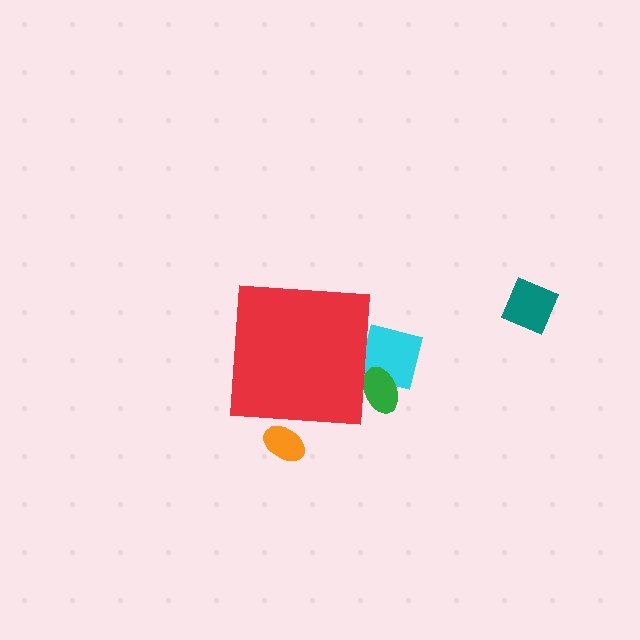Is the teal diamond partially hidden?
No, the teal diamond is fully visible.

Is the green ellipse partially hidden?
Yes, the green ellipse is partially hidden behind the red square.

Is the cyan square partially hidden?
Yes, the cyan square is partially hidden behind the red square.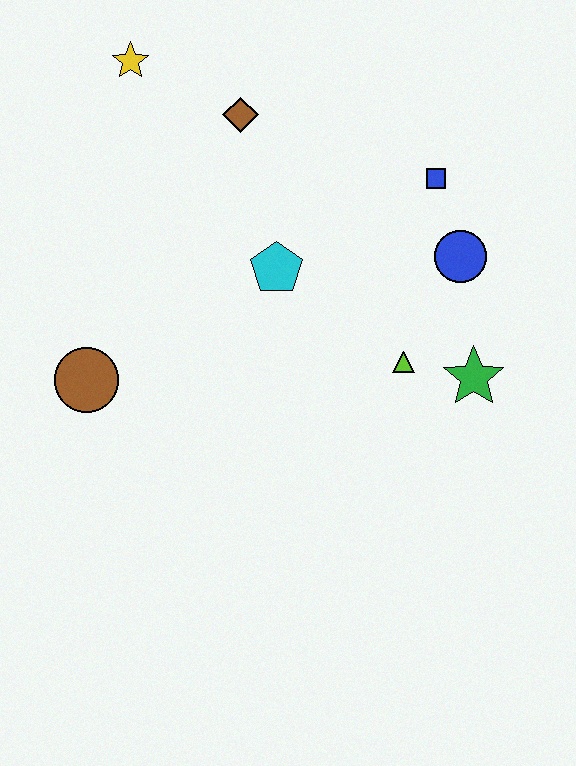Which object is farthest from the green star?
The yellow star is farthest from the green star.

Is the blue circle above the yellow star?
No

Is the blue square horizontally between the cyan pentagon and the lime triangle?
No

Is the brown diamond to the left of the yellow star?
No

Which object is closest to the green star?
The lime triangle is closest to the green star.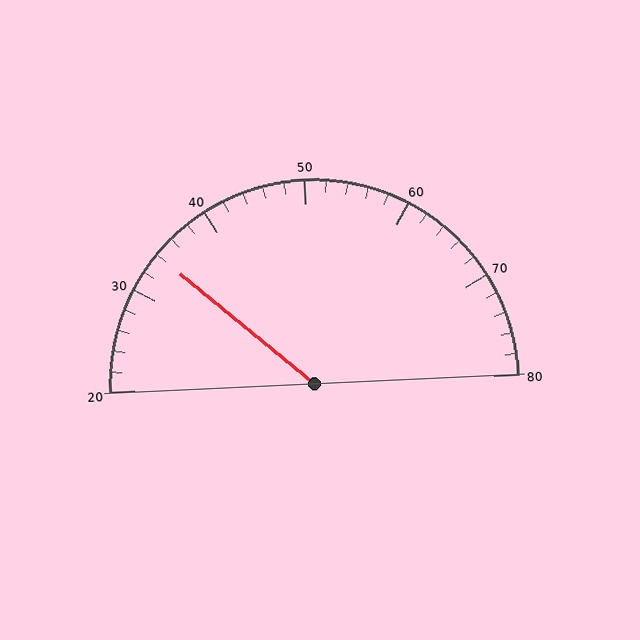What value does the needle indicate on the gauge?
The needle indicates approximately 34.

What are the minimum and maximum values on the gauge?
The gauge ranges from 20 to 80.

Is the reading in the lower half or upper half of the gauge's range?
The reading is in the lower half of the range (20 to 80).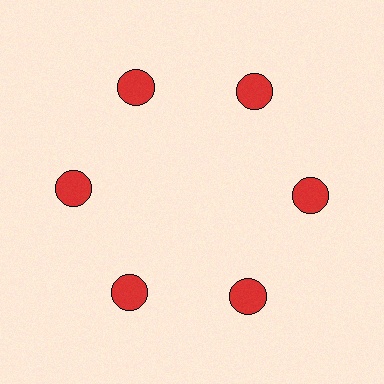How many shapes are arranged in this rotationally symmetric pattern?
There are 6 shapes, arranged in 6 groups of 1.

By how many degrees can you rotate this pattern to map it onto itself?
The pattern maps onto itself every 60 degrees of rotation.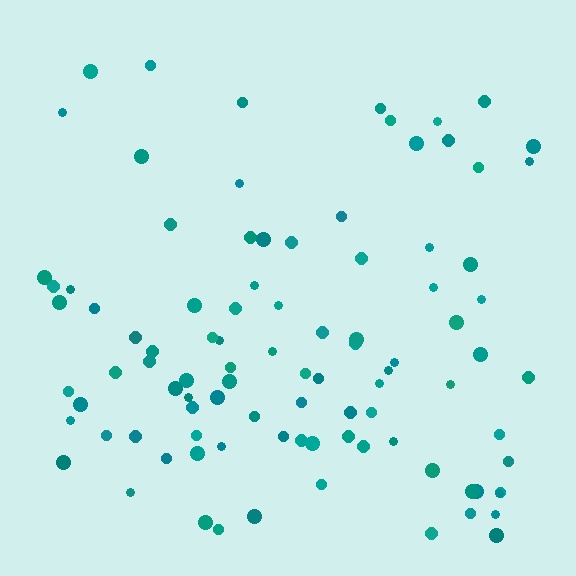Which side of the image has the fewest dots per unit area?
The top.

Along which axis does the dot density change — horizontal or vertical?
Vertical.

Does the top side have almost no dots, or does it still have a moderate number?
Still a moderate number, just noticeably fewer than the bottom.